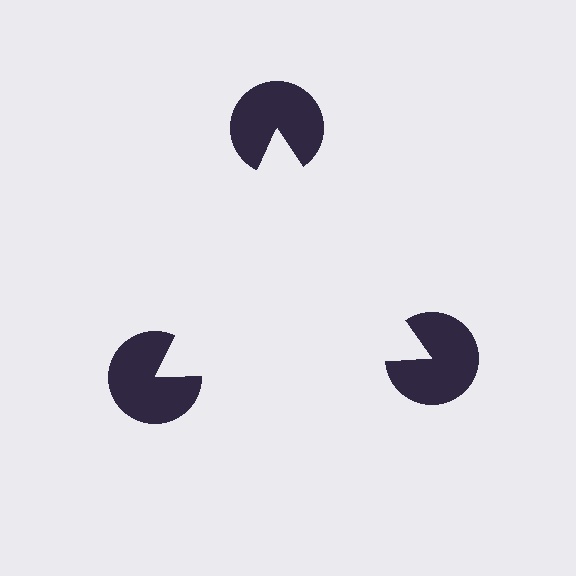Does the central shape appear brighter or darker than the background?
It typically appears slightly brighter than the background, even though no actual brightness change is drawn.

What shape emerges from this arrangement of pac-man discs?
An illusory triangle — its edges are inferred from the aligned wedge cuts in the pac-man discs, not physically drawn.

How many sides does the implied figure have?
3 sides.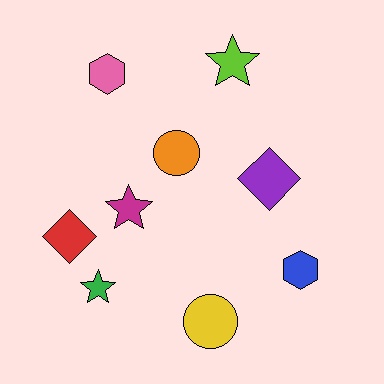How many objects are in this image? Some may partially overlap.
There are 9 objects.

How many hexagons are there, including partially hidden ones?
There are 2 hexagons.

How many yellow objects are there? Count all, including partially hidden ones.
There is 1 yellow object.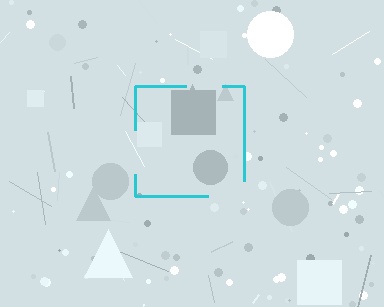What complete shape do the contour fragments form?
The contour fragments form a square.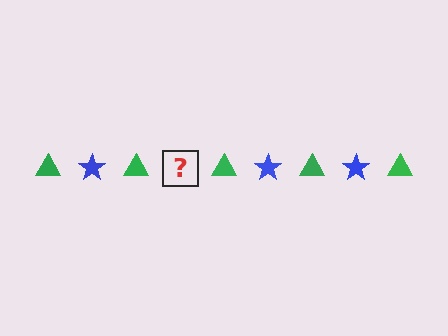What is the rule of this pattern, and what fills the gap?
The rule is that the pattern alternates between green triangle and blue star. The gap should be filled with a blue star.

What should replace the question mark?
The question mark should be replaced with a blue star.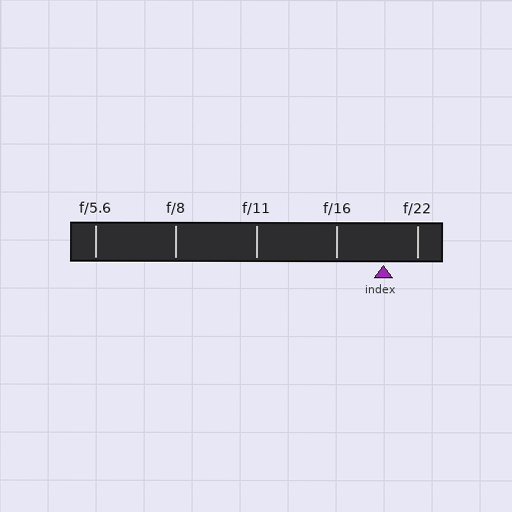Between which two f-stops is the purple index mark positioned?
The index mark is between f/16 and f/22.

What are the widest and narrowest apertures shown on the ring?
The widest aperture shown is f/5.6 and the narrowest is f/22.